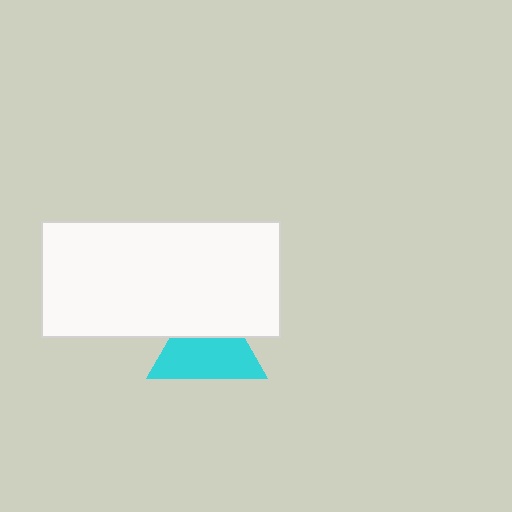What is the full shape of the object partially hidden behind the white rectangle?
The partially hidden object is a cyan triangle.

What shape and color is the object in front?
The object in front is a white rectangle.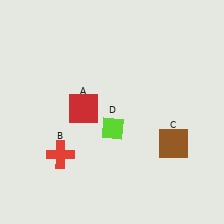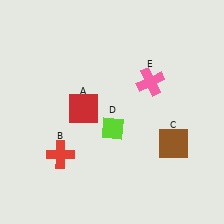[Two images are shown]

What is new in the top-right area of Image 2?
A pink cross (E) was added in the top-right area of Image 2.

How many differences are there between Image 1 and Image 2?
There is 1 difference between the two images.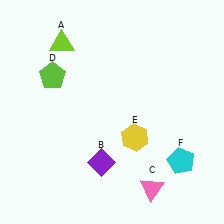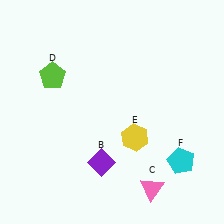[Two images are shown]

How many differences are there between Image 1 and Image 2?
There is 1 difference between the two images.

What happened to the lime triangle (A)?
The lime triangle (A) was removed in Image 2. It was in the top-left area of Image 1.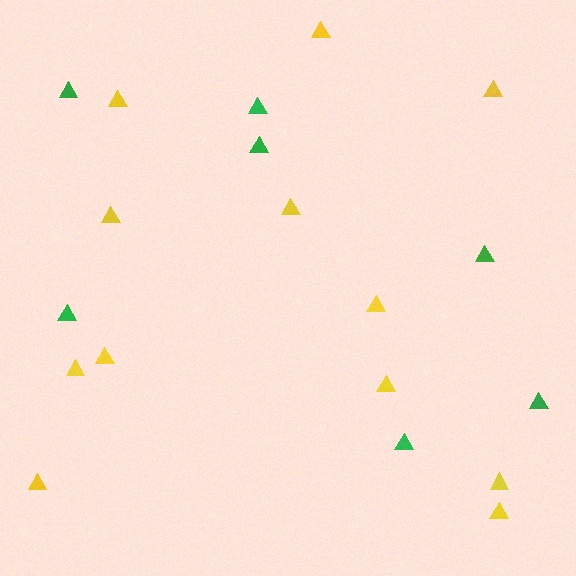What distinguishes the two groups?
There are 2 groups: one group of yellow triangles (12) and one group of green triangles (7).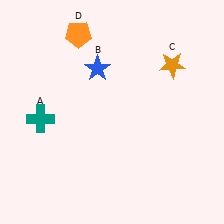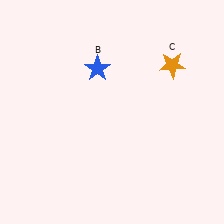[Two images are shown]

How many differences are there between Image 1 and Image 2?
There are 2 differences between the two images.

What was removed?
The orange pentagon (D), the teal cross (A) were removed in Image 2.